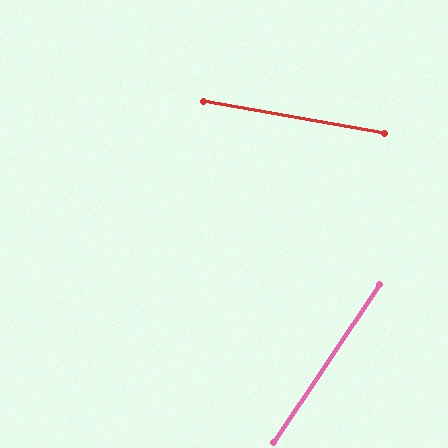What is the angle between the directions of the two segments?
Approximately 66 degrees.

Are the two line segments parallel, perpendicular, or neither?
Neither parallel nor perpendicular — they differ by about 66°.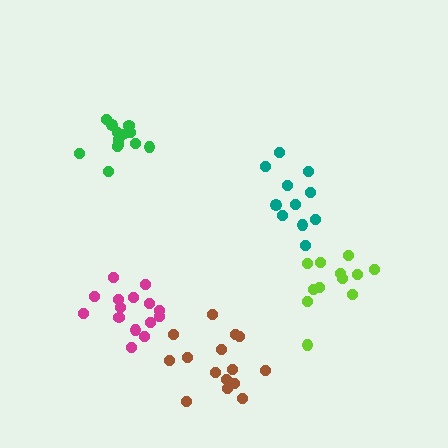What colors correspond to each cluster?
The clusters are colored: magenta, green, brown, teal, lime.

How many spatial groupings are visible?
There are 5 spatial groupings.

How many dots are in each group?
Group 1: 15 dots, Group 2: 14 dots, Group 3: 15 dots, Group 4: 11 dots, Group 5: 12 dots (67 total).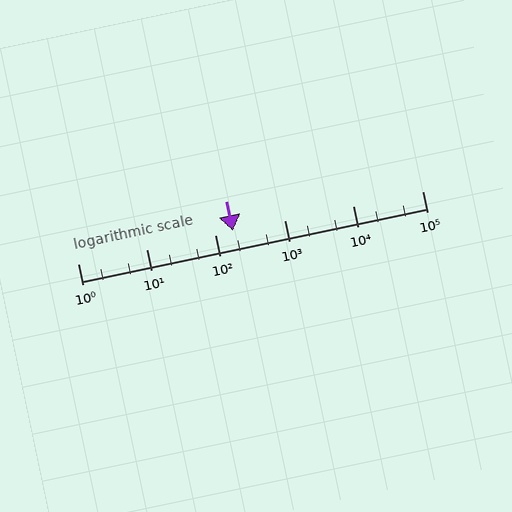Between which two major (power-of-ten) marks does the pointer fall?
The pointer is between 100 and 1000.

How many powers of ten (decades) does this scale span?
The scale spans 5 decades, from 1 to 100000.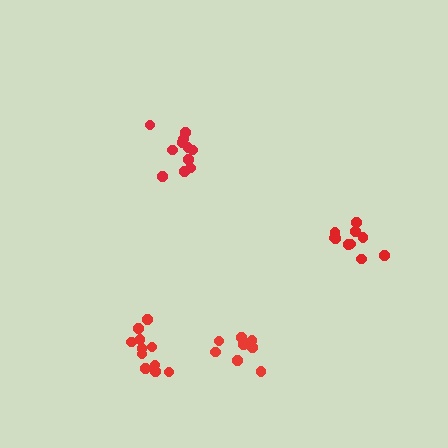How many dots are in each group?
Group 1: 10 dots, Group 2: 9 dots, Group 3: 11 dots, Group 4: 11 dots (41 total).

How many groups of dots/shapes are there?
There are 4 groups.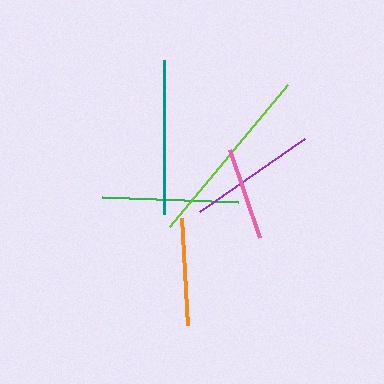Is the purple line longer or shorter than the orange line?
The purple line is longer than the orange line.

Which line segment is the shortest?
The pink line is the shortest at approximately 93 pixels.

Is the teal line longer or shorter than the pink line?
The teal line is longer than the pink line.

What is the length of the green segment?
The green segment is approximately 136 pixels long.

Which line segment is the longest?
The lime line is the longest at approximately 185 pixels.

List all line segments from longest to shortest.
From longest to shortest: lime, teal, green, purple, orange, pink.